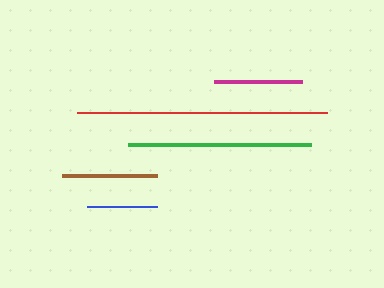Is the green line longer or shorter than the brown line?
The green line is longer than the brown line.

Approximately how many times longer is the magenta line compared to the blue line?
The magenta line is approximately 1.3 times the length of the blue line.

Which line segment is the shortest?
The blue line is the shortest at approximately 70 pixels.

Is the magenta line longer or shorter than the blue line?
The magenta line is longer than the blue line.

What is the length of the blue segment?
The blue segment is approximately 70 pixels long.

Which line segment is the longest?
The red line is the longest at approximately 250 pixels.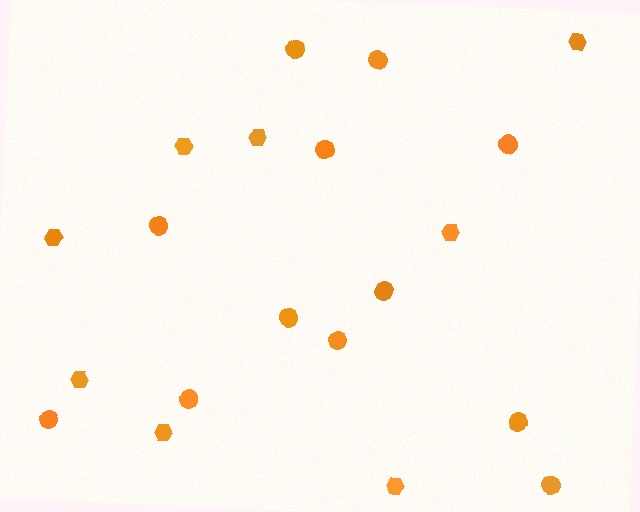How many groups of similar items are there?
There are 2 groups: one group of circles (12) and one group of hexagons (8).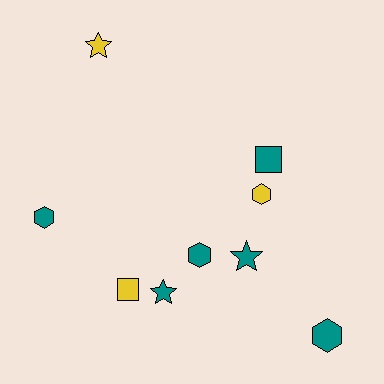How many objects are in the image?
There are 9 objects.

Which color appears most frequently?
Teal, with 6 objects.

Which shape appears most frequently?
Hexagon, with 4 objects.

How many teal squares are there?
There is 1 teal square.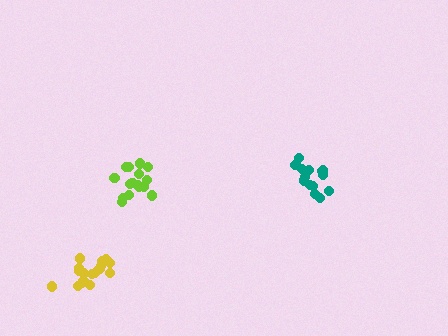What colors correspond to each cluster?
The clusters are colored: teal, yellow, lime.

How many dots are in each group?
Group 1: 14 dots, Group 2: 17 dots, Group 3: 16 dots (47 total).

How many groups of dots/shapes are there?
There are 3 groups.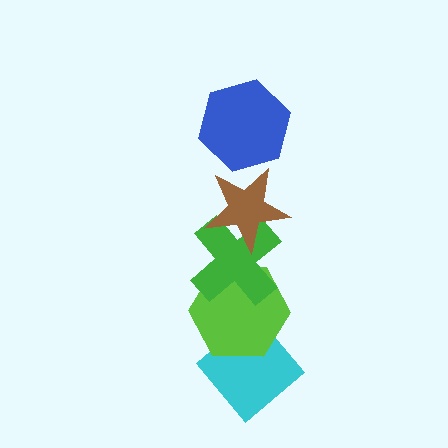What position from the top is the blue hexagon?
The blue hexagon is 1st from the top.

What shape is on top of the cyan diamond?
The lime hexagon is on top of the cyan diamond.